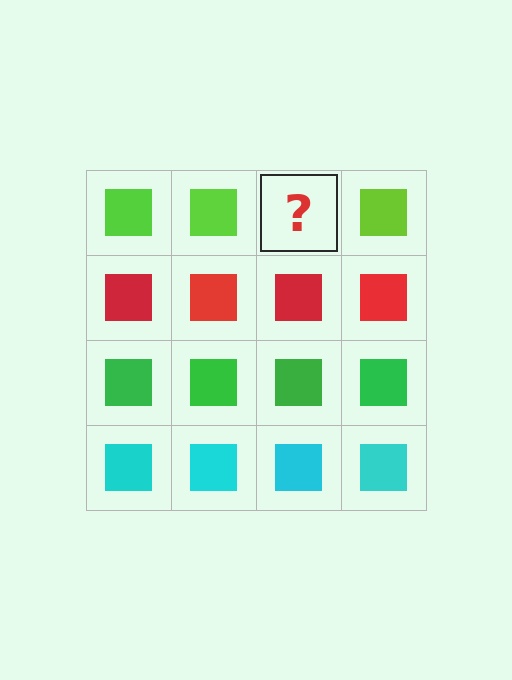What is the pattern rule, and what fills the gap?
The rule is that each row has a consistent color. The gap should be filled with a lime square.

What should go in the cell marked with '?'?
The missing cell should contain a lime square.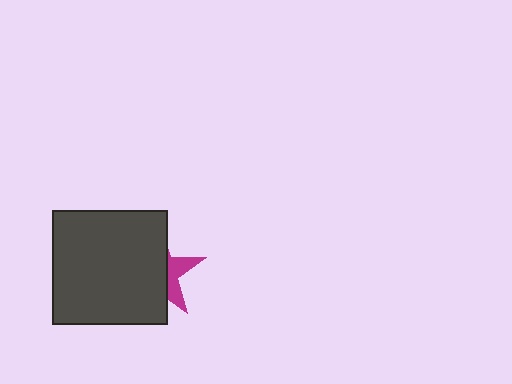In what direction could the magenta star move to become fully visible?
The magenta star could move right. That would shift it out from behind the dark gray square entirely.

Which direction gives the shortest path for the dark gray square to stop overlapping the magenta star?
Moving left gives the shortest separation.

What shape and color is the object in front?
The object in front is a dark gray square.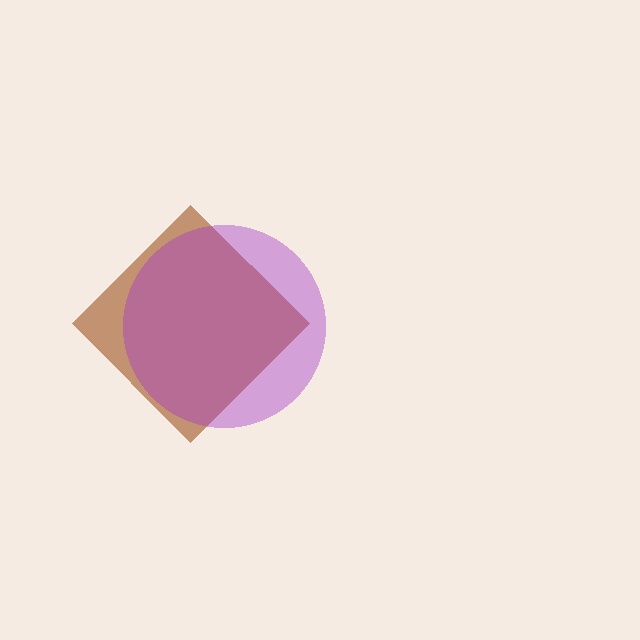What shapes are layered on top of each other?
The layered shapes are: a brown diamond, a purple circle.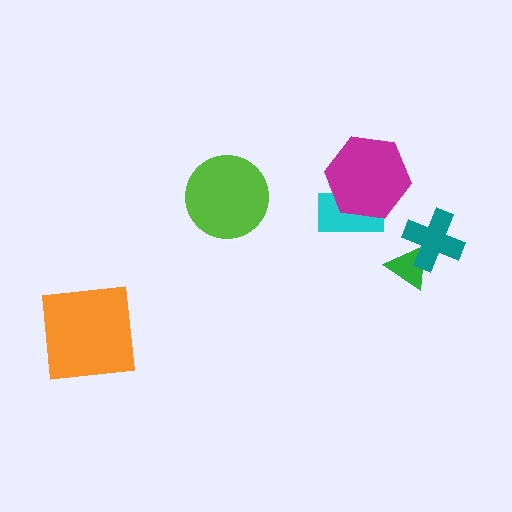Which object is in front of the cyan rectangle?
The magenta hexagon is in front of the cyan rectangle.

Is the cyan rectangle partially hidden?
Yes, it is partially covered by another shape.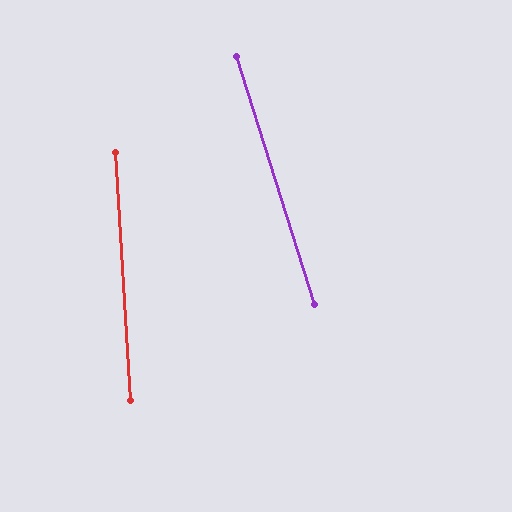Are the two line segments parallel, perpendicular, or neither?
Neither parallel nor perpendicular — they differ by about 14°.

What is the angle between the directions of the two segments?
Approximately 14 degrees.